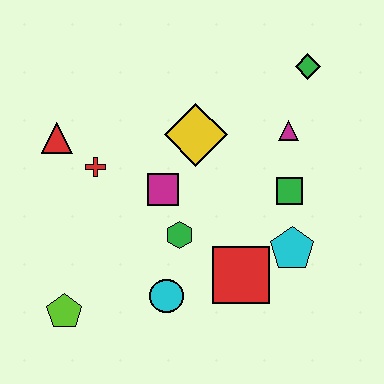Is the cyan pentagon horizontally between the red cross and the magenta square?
No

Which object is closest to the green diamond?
The magenta triangle is closest to the green diamond.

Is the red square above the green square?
No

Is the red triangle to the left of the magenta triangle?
Yes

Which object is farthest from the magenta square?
The green diamond is farthest from the magenta square.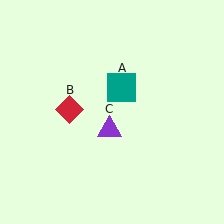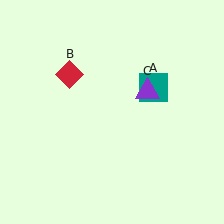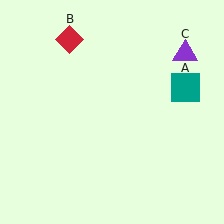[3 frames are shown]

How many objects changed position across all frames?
3 objects changed position: teal square (object A), red diamond (object B), purple triangle (object C).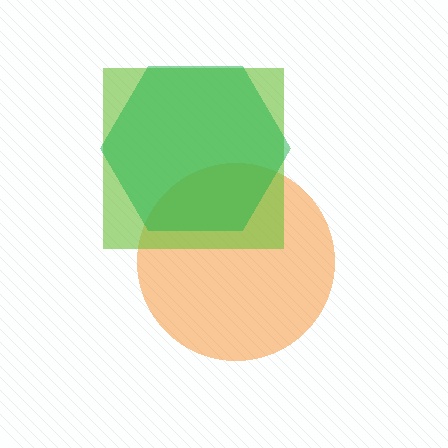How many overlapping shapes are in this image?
There are 3 overlapping shapes in the image.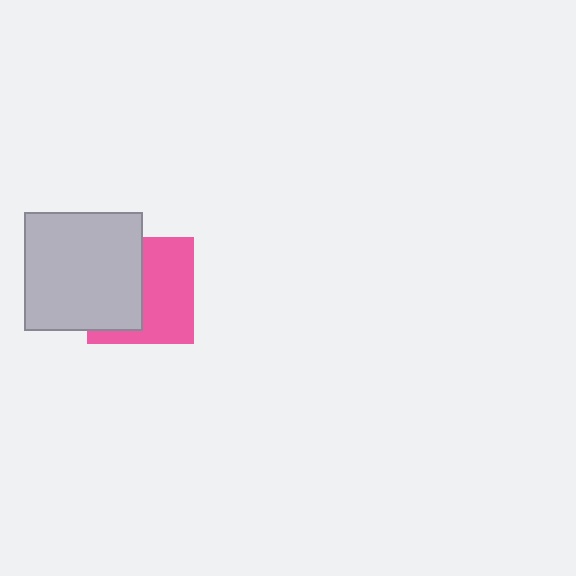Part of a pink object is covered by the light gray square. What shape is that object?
It is a square.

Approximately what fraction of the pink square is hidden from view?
Roughly 47% of the pink square is hidden behind the light gray square.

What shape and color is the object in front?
The object in front is a light gray square.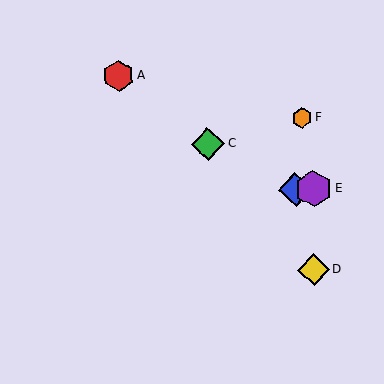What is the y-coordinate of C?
Object C is at y≈144.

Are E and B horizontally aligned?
Yes, both are at y≈189.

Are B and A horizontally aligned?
No, B is at y≈190 and A is at y≈76.